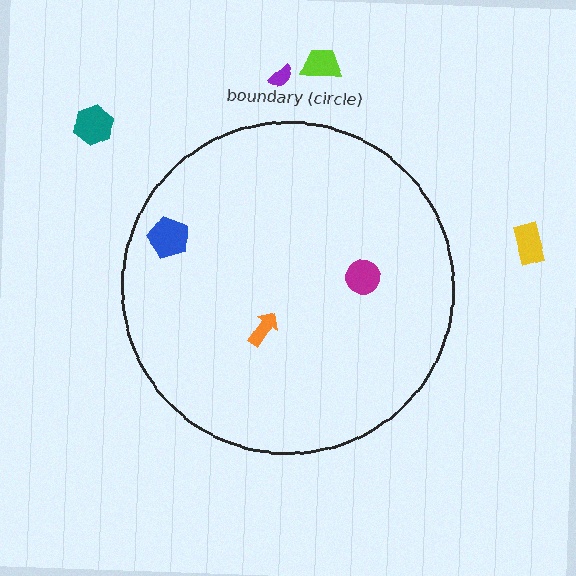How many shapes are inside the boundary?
3 inside, 4 outside.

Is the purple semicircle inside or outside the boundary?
Outside.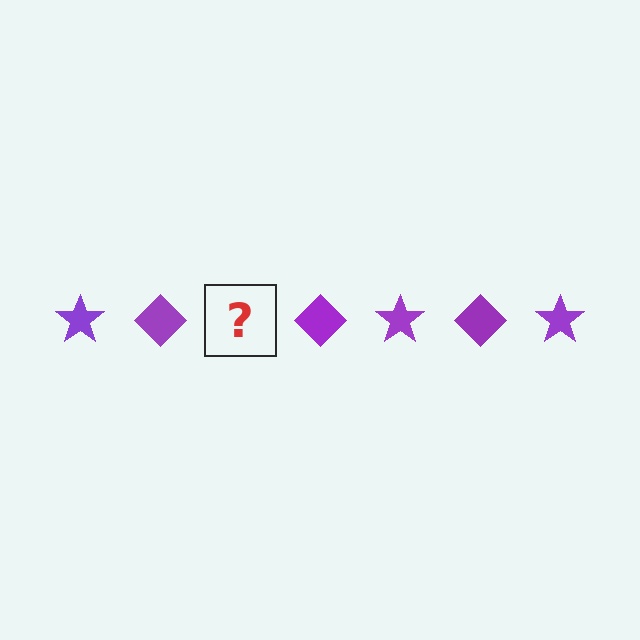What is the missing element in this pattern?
The missing element is a purple star.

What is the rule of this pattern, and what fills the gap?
The rule is that the pattern cycles through star, diamond shapes in purple. The gap should be filled with a purple star.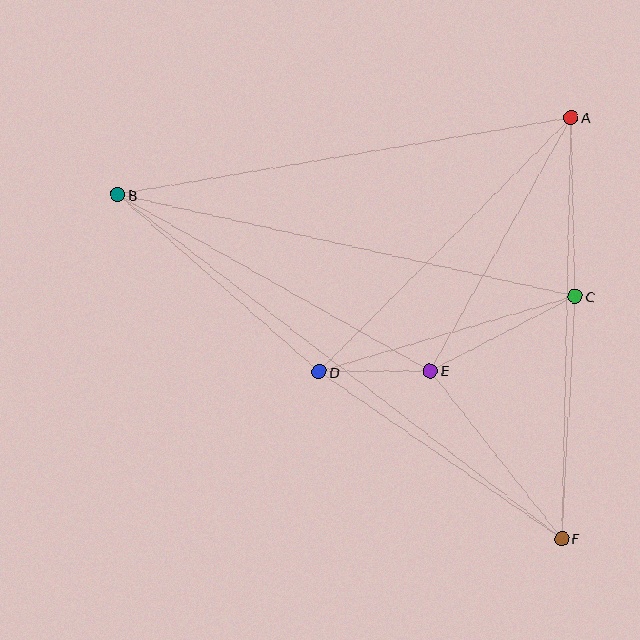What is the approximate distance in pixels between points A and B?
The distance between A and B is approximately 460 pixels.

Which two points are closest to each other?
Points D and E are closest to each other.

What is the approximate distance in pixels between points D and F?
The distance between D and F is approximately 295 pixels.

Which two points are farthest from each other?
Points B and F are farthest from each other.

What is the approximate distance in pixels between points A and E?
The distance between A and E is approximately 290 pixels.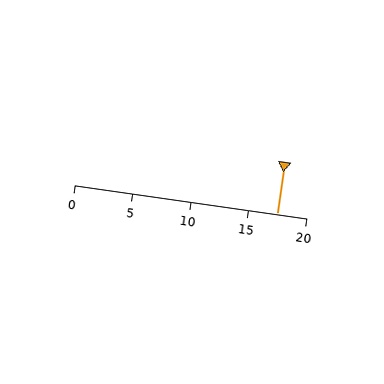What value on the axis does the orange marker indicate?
The marker indicates approximately 17.5.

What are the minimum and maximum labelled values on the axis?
The axis runs from 0 to 20.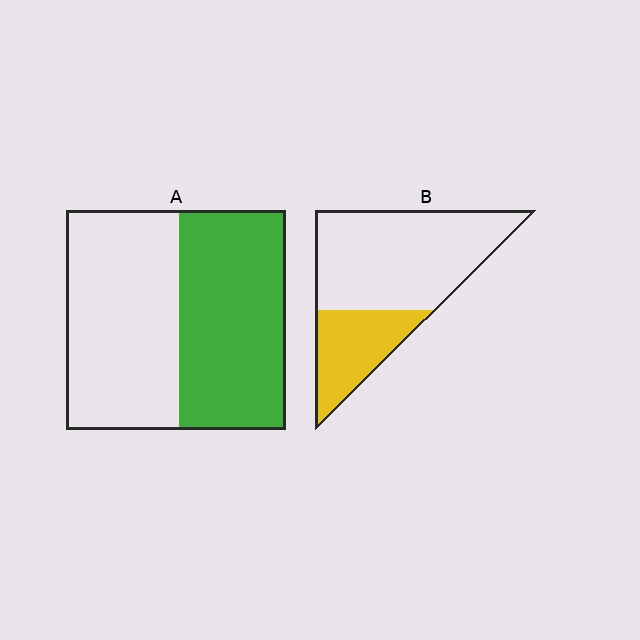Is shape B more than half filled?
No.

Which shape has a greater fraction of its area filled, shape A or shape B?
Shape A.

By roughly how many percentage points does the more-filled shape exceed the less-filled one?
By roughly 20 percentage points (A over B).